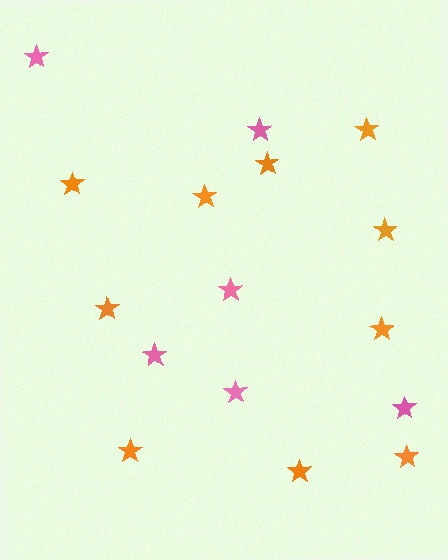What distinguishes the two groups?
There are 2 groups: one group of orange stars (10) and one group of pink stars (6).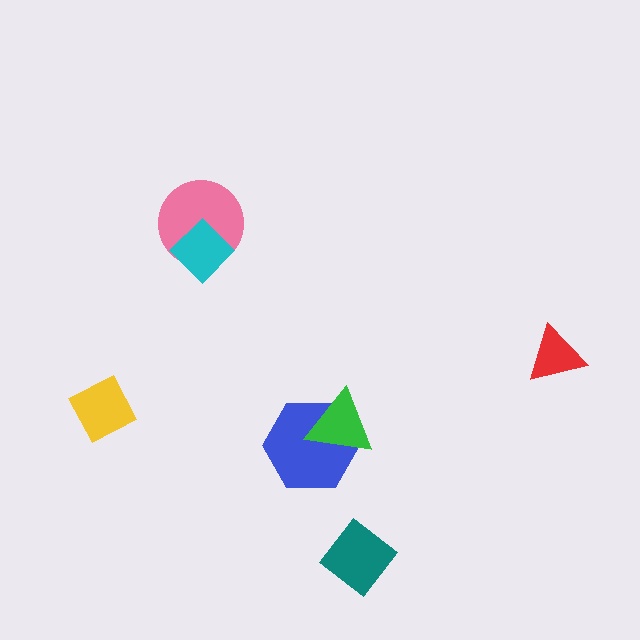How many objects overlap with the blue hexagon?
1 object overlaps with the blue hexagon.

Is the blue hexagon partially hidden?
Yes, it is partially covered by another shape.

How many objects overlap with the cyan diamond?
1 object overlaps with the cyan diamond.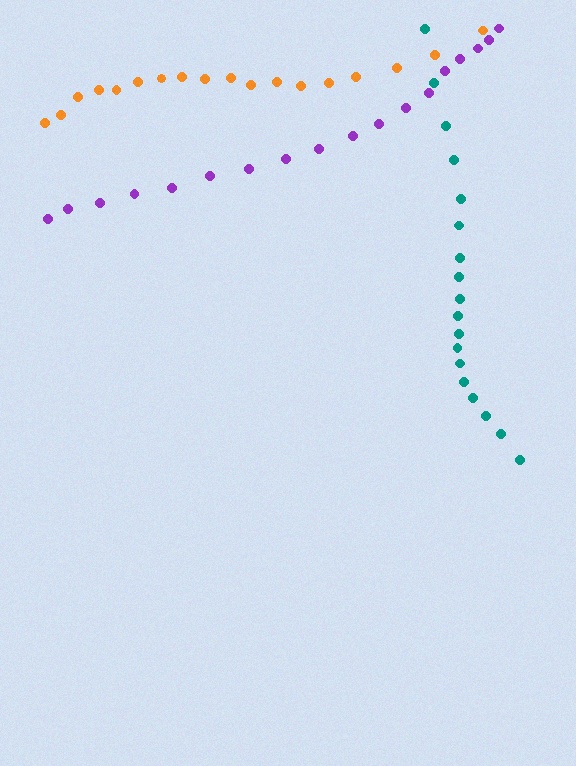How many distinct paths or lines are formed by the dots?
There are 3 distinct paths.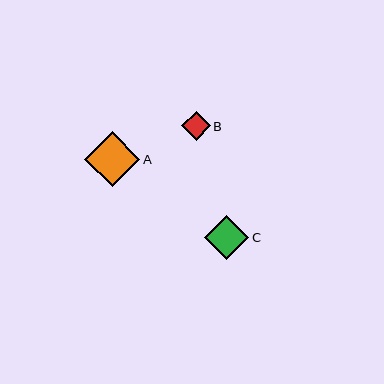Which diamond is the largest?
Diamond A is the largest with a size of approximately 55 pixels.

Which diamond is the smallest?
Diamond B is the smallest with a size of approximately 29 pixels.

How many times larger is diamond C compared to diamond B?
Diamond C is approximately 1.6 times the size of diamond B.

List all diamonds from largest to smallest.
From largest to smallest: A, C, B.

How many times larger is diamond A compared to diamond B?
Diamond A is approximately 1.9 times the size of diamond B.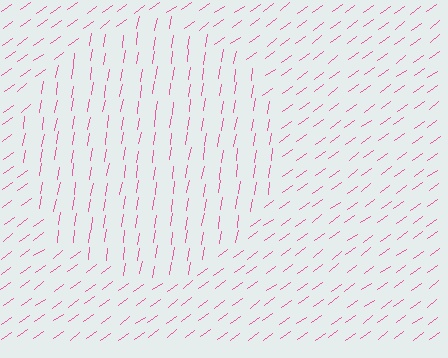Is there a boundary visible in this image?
Yes, there is a texture boundary formed by a change in line orientation.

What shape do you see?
I see a circle.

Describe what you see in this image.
The image is filled with small pink line segments. A circle region in the image has lines oriented differently from the surrounding lines, creating a visible texture boundary.